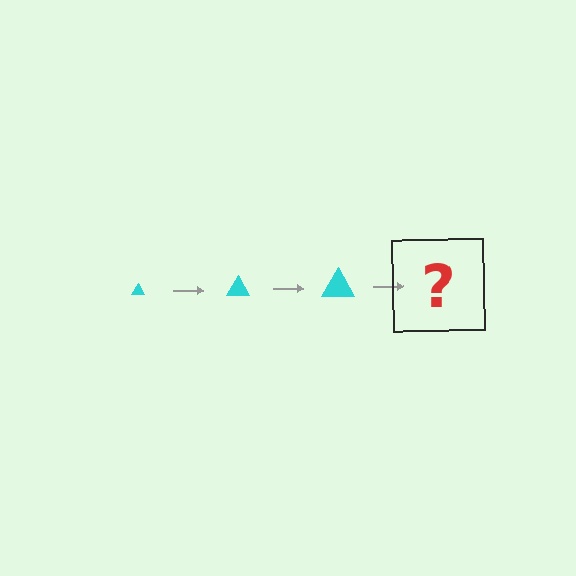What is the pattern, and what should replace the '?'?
The pattern is that the triangle gets progressively larger each step. The '?' should be a cyan triangle, larger than the previous one.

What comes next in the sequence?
The next element should be a cyan triangle, larger than the previous one.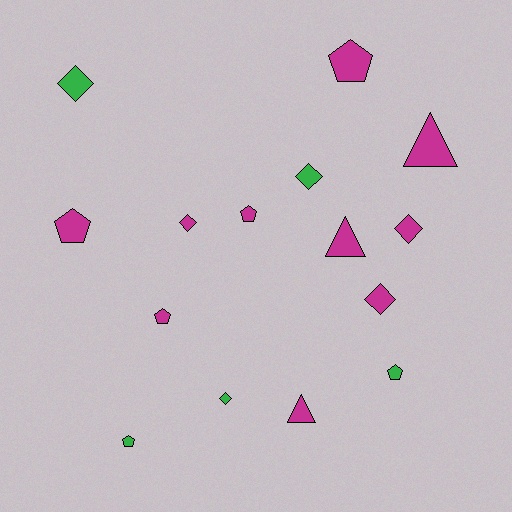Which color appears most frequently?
Magenta, with 10 objects.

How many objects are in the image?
There are 15 objects.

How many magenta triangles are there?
There are 3 magenta triangles.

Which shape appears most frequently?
Diamond, with 6 objects.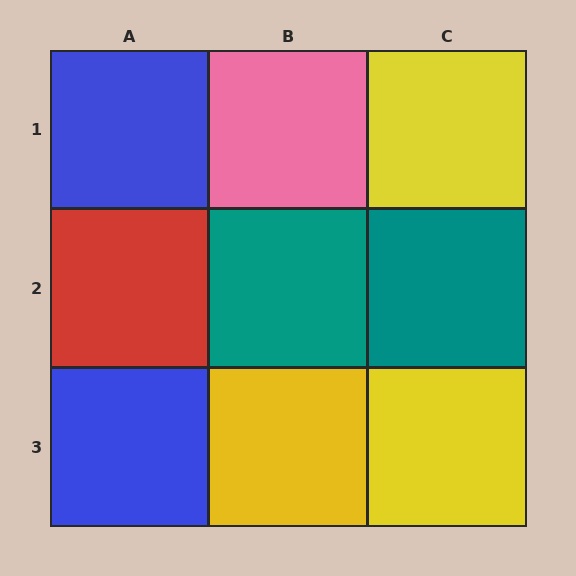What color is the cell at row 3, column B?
Yellow.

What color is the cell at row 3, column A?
Blue.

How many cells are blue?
2 cells are blue.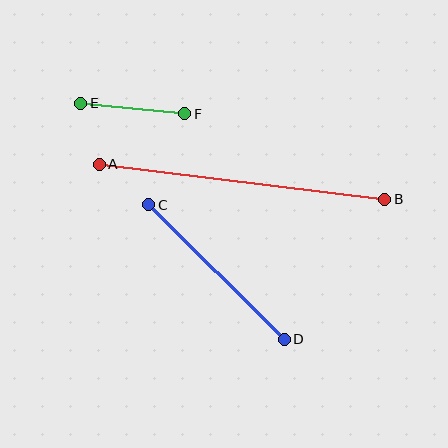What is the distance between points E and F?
The distance is approximately 105 pixels.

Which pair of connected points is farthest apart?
Points A and B are farthest apart.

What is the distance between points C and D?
The distance is approximately 191 pixels.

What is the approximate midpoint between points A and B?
The midpoint is at approximately (242, 182) pixels.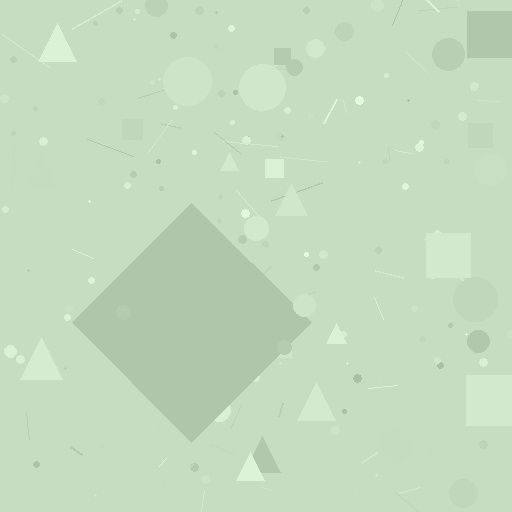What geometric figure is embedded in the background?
A diamond is embedded in the background.